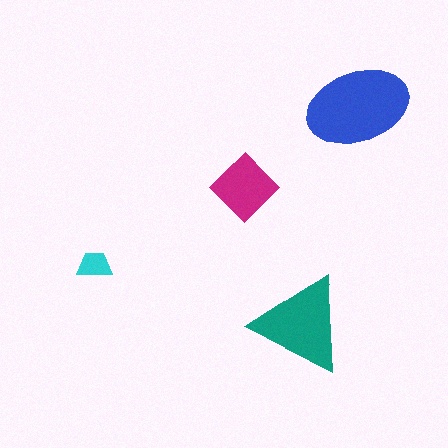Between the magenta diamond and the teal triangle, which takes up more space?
The teal triangle.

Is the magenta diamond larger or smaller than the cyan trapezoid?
Larger.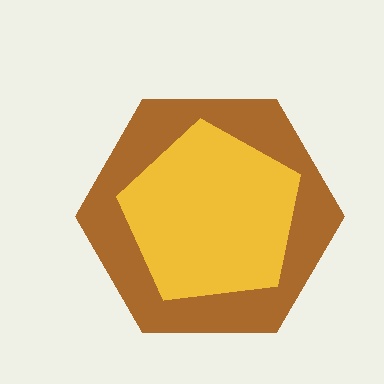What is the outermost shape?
The brown hexagon.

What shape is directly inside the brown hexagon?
The yellow pentagon.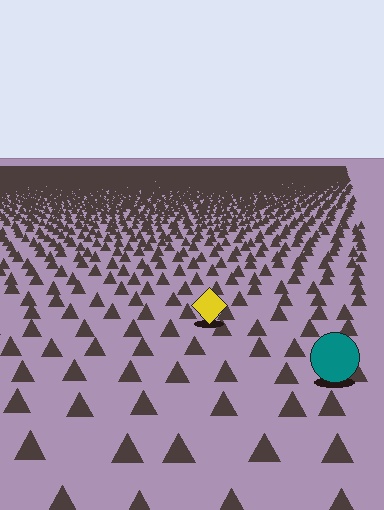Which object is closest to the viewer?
The teal circle is closest. The texture marks near it are larger and more spread out.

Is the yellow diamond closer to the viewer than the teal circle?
No. The teal circle is closer — you can tell from the texture gradient: the ground texture is coarser near it.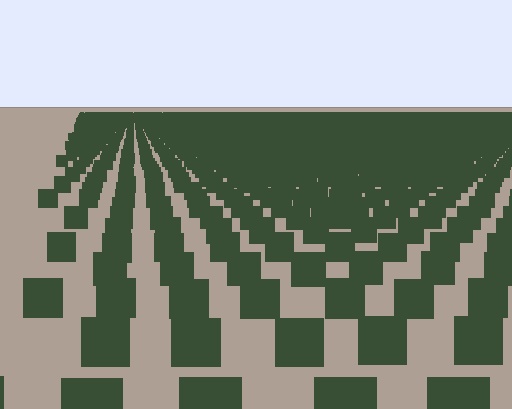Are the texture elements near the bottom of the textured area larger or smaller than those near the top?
Larger. Near the bottom, elements are closer to the viewer and appear at a bigger on-screen size.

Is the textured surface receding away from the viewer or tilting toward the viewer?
The surface is receding away from the viewer. Texture elements get smaller and denser toward the top.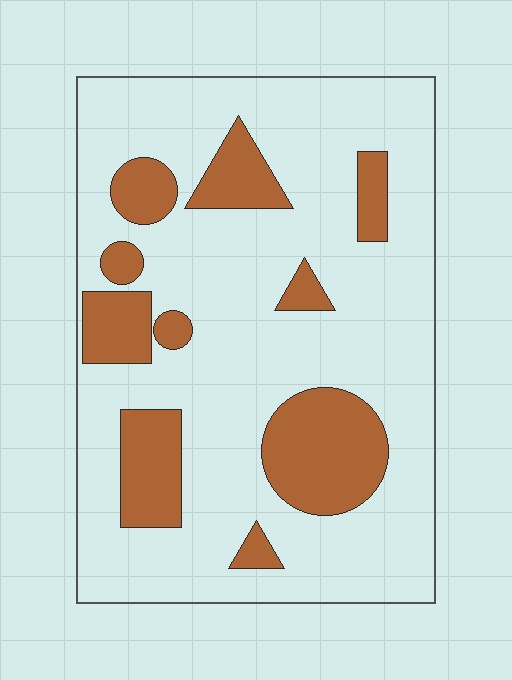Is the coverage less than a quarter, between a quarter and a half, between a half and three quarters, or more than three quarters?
Less than a quarter.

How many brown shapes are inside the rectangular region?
10.